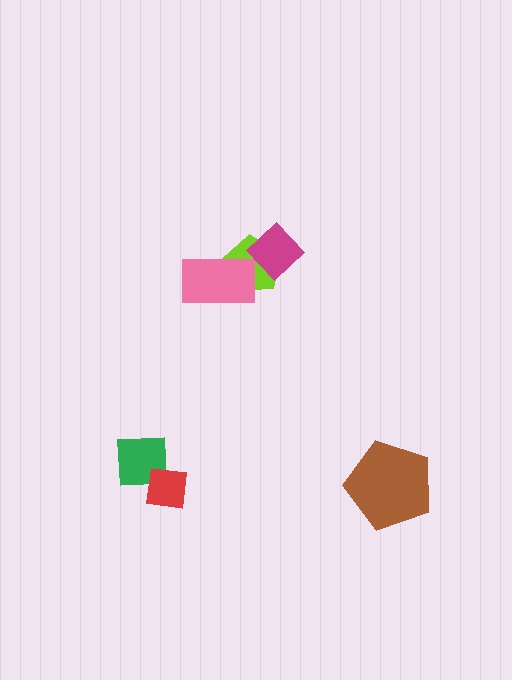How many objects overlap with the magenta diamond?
1 object overlaps with the magenta diamond.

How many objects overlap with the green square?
1 object overlaps with the green square.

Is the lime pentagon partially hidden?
Yes, it is partially covered by another shape.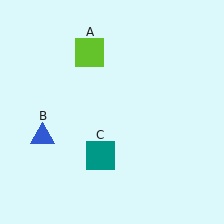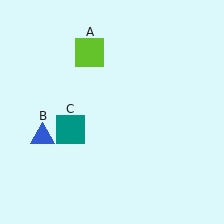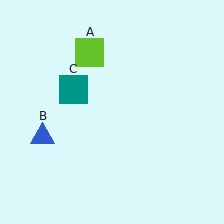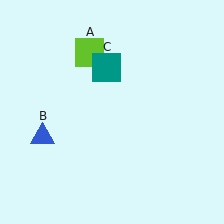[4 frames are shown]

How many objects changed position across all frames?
1 object changed position: teal square (object C).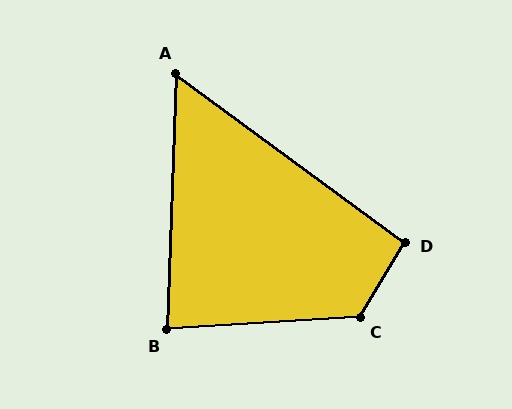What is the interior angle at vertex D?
Approximately 96 degrees (obtuse).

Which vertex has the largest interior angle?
C, at approximately 124 degrees.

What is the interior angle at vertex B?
Approximately 84 degrees (acute).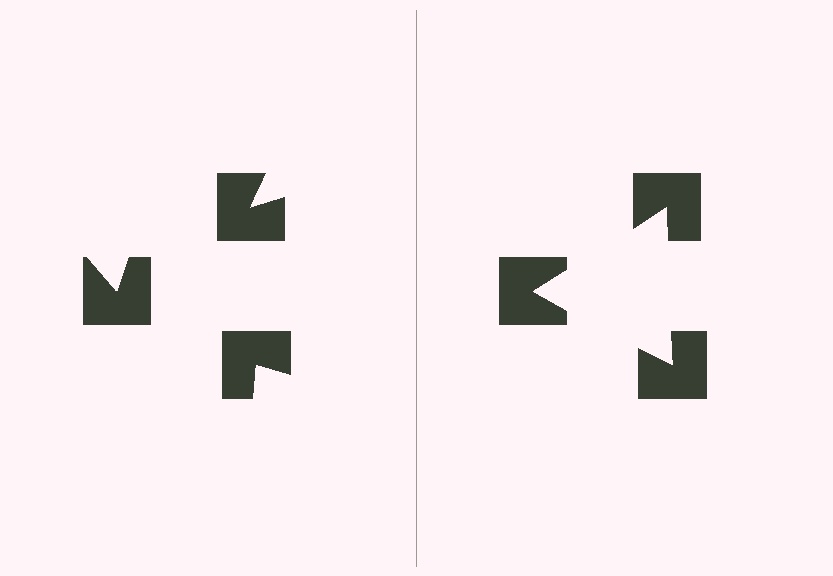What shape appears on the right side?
An illusory triangle.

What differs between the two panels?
The notched squares are positioned identically on both sides; only the wedge orientations differ. On the right they align to a triangle; on the left they are misaligned.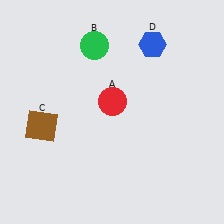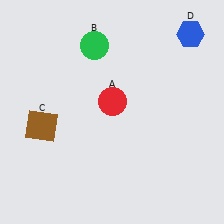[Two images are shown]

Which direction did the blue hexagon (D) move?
The blue hexagon (D) moved right.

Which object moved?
The blue hexagon (D) moved right.